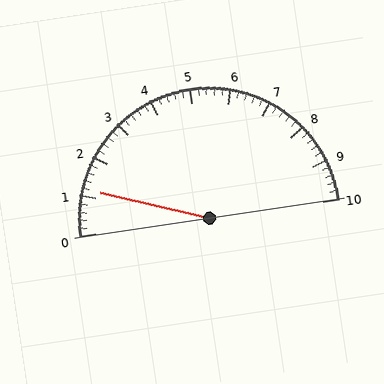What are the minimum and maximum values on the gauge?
The gauge ranges from 0 to 10.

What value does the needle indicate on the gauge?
The needle indicates approximately 1.2.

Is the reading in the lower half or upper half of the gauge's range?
The reading is in the lower half of the range (0 to 10).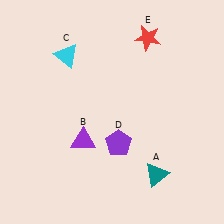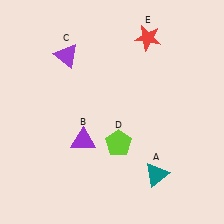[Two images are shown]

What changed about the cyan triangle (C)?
In Image 1, C is cyan. In Image 2, it changed to purple.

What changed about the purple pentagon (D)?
In Image 1, D is purple. In Image 2, it changed to lime.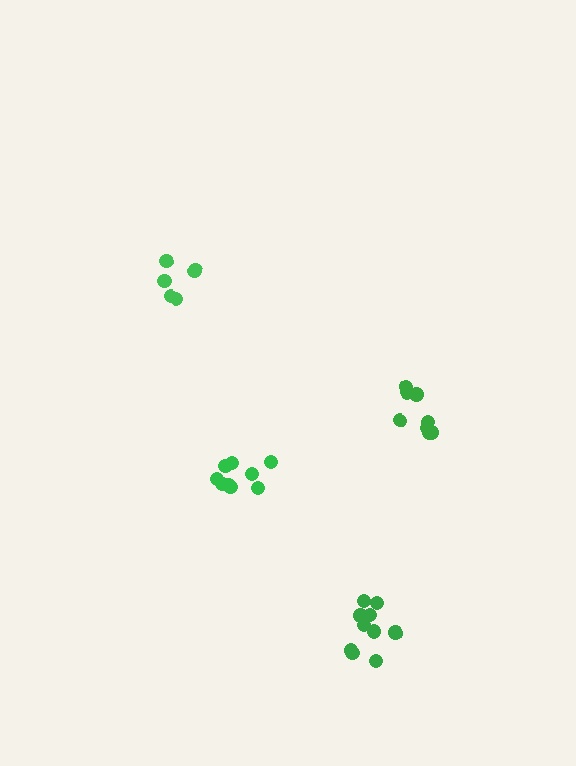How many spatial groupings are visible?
There are 4 spatial groupings.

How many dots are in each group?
Group 1: 10 dots, Group 2: 9 dots, Group 3: 9 dots, Group 4: 5 dots (33 total).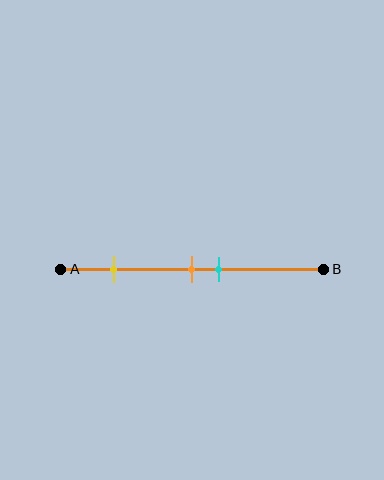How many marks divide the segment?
There are 3 marks dividing the segment.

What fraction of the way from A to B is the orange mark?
The orange mark is approximately 50% (0.5) of the way from A to B.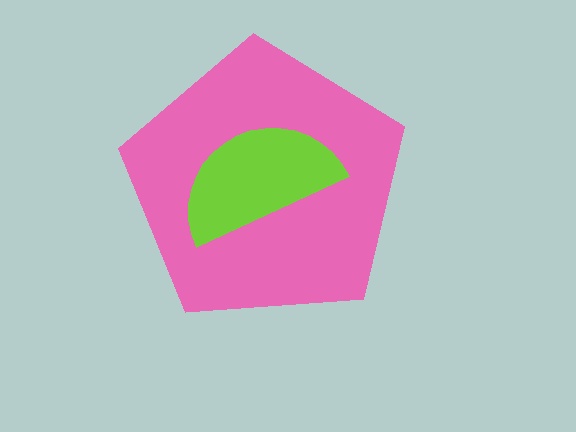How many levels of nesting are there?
2.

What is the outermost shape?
The pink pentagon.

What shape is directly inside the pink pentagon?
The lime semicircle.